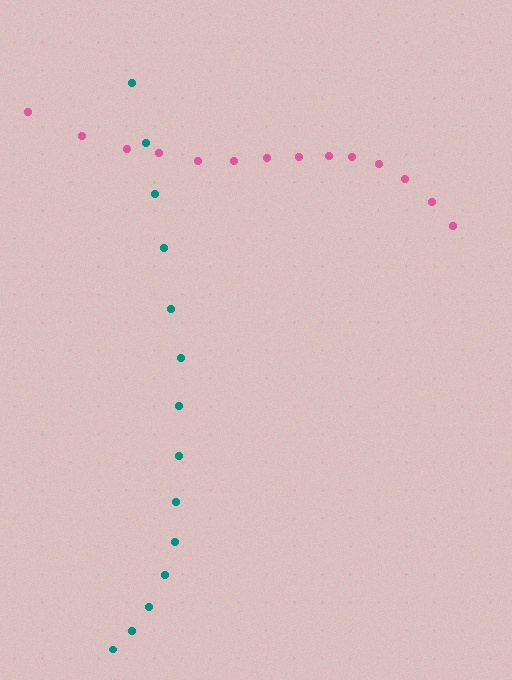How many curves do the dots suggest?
There are 2 distinct paths.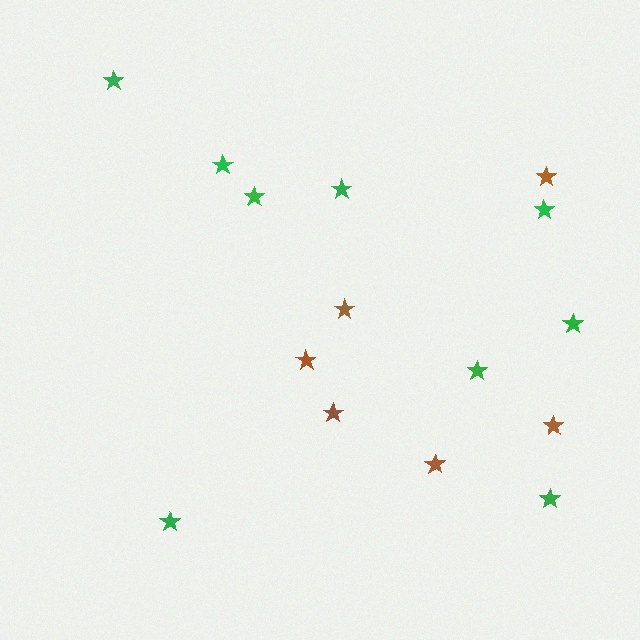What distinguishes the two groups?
There are 2 groups: one group of green stars (9) and one group of brown stars (6).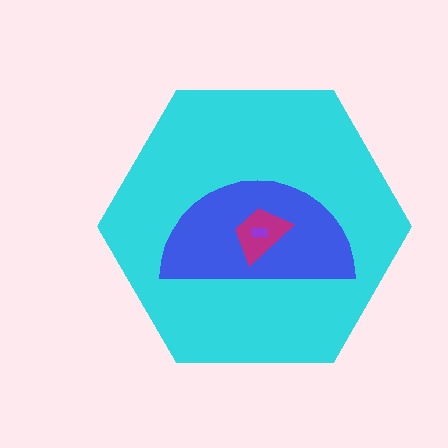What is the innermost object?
The purple rectangle.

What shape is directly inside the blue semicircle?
The magenta trapezoid.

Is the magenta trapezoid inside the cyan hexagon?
Yes.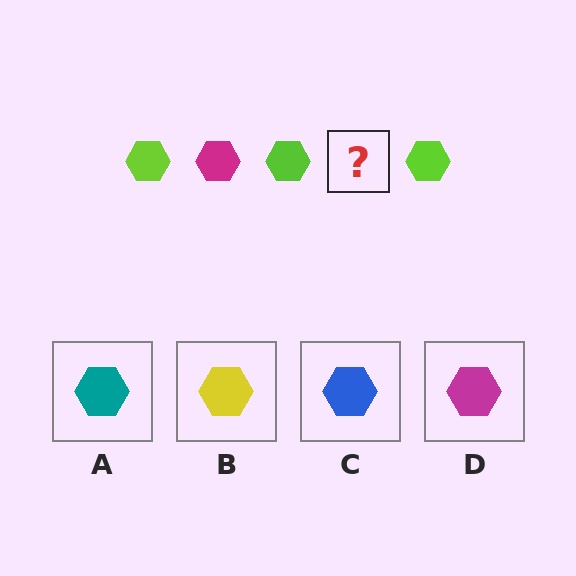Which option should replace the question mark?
Option D.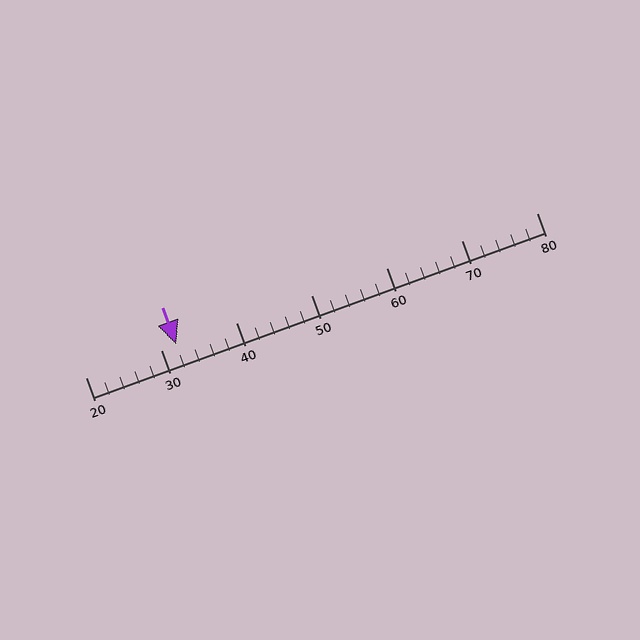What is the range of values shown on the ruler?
The ruler shows values from 20 to 80.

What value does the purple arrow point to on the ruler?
The purple arrow points to approximately 32.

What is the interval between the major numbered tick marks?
The major tick marks are spaced 10 units apart.